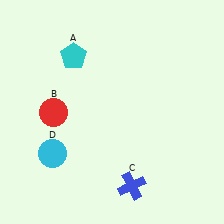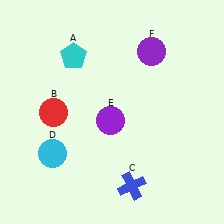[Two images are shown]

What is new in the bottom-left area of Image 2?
A purple circle (E) was added in the bottom-left area of Image 2.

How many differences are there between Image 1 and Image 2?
There are 2 differences between the two images.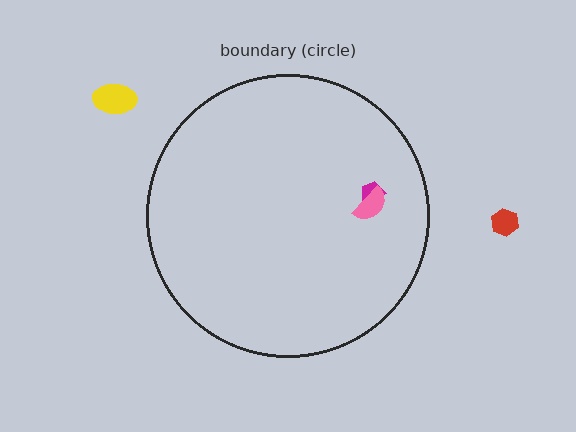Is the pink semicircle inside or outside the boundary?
Inside.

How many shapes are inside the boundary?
2 inside, 2 outside.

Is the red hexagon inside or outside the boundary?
Outside.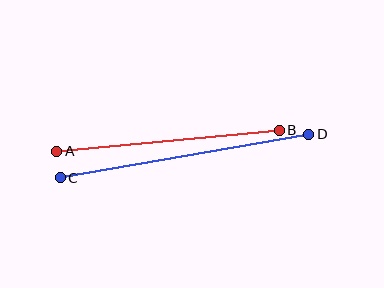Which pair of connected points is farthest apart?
Points C and D are farthest apart.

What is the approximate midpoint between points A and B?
The midpoint is at approximately (168, 141) pixels.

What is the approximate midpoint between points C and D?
The midpoint is at approximately (184, 156) pixels.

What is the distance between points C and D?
The distance is approximately 252 pixels.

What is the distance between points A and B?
The distance is approximately 223 pixels.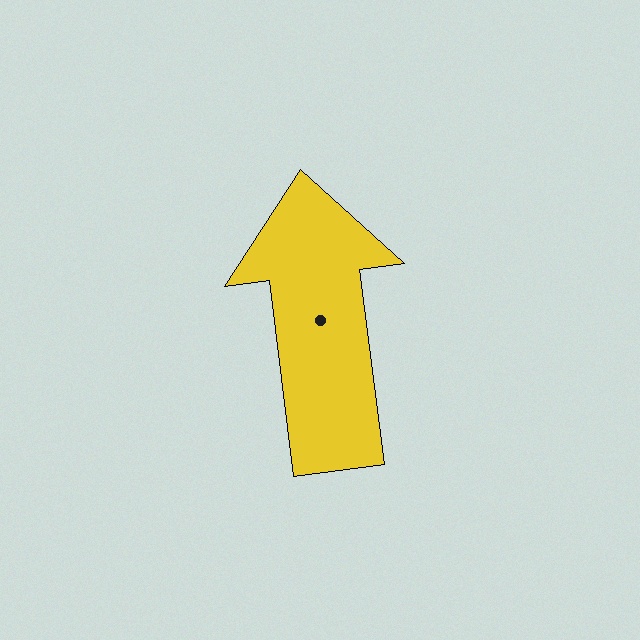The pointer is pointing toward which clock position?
Roughly 12 o'clock.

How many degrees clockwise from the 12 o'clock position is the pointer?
Approximately 353 degrees.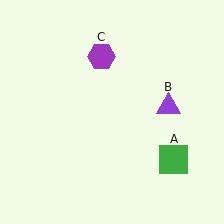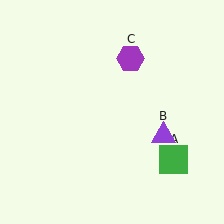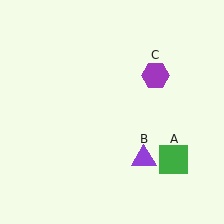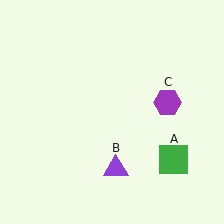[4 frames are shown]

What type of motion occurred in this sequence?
The purple triangle (object B), purple hexagon (object C) rotated clockwise around the center of the scene.